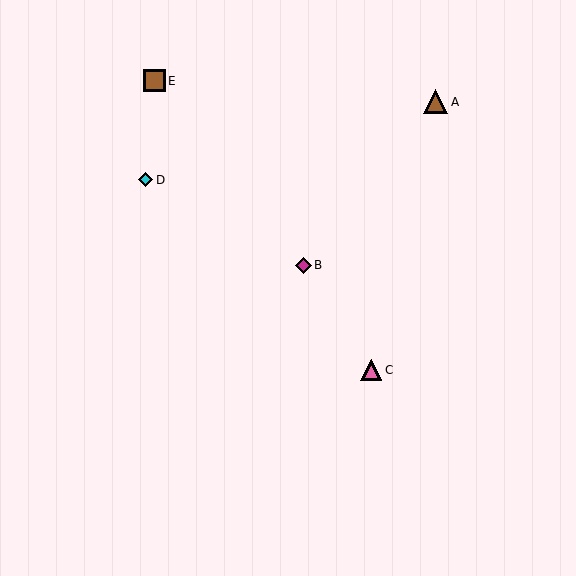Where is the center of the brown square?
The center of the brown square is at (155, 81).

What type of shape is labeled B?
Shape B is a magenta diamond.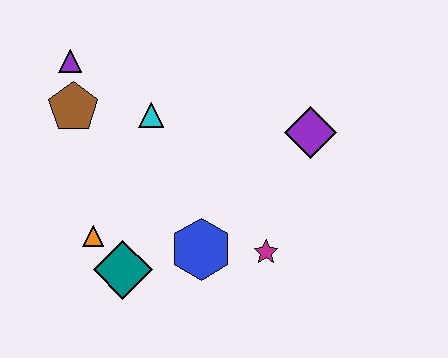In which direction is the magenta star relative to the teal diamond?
The magenta star is to the right of the teal diamond.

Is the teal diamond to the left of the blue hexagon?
Yes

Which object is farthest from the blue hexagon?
The purple triangle is farthest from the blue hexagon.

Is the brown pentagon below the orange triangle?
No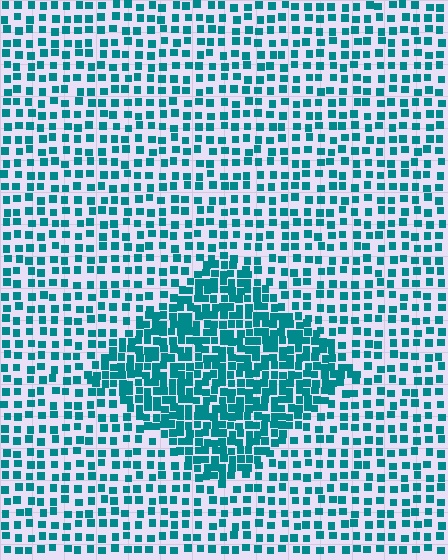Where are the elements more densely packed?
The elements are more densely packed inside the diamond boundary.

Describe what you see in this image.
The image contains small teal elements arranged at two different densities. A diamond-shaped region is visible where the elements are more densely packed than the surrounding area.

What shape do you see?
I see a diamond.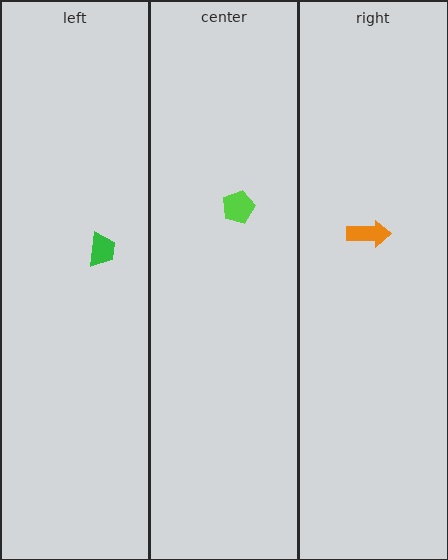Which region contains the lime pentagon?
The center region.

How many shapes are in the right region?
1.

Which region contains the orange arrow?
The right region.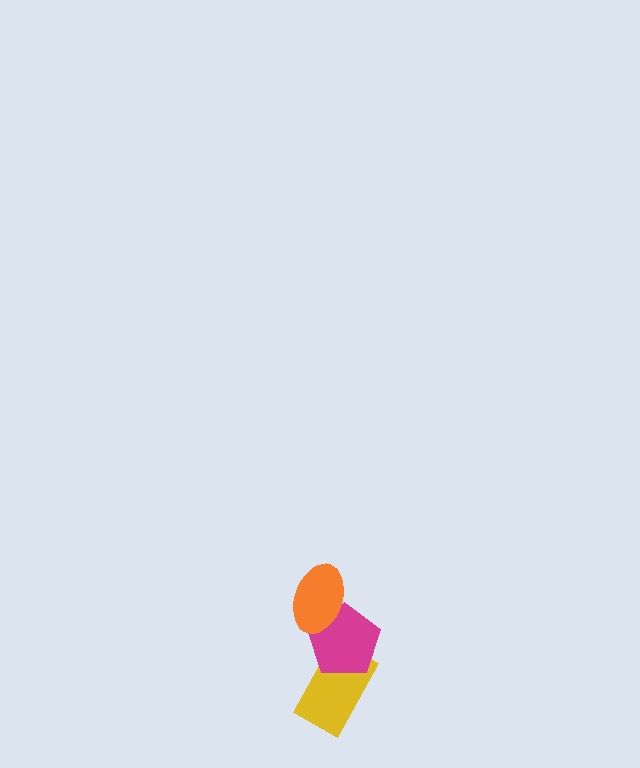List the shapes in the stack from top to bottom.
From top to bottom: the orange ellipse, the magenta pentagon, the yellow rectangle.